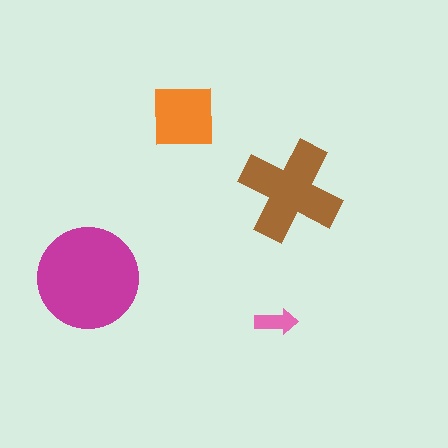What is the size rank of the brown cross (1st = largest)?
2nd.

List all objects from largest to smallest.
The magenta circle, the brown cross, the orange square, the pink arrow.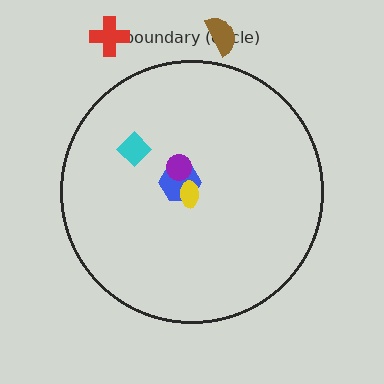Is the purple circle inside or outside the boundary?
Inside.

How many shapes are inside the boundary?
4 inside, 2 outside.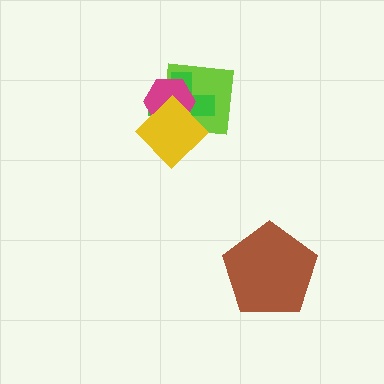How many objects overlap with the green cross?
3 objects overlap with the green cross.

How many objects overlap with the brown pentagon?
0 objects overlap with the brown pentagon.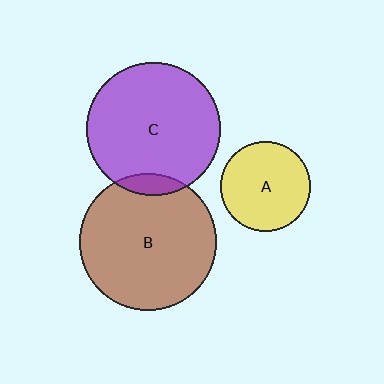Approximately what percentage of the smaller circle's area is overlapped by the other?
Approximately 10%.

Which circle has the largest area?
Circle B (brown).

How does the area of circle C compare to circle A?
Approximately 2.2 times.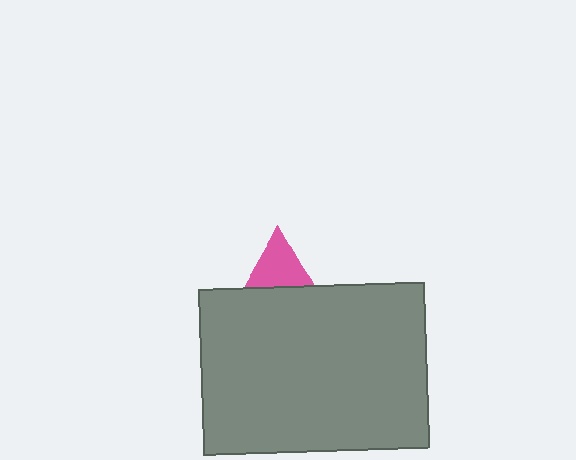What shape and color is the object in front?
The object in front is a gray rectangle.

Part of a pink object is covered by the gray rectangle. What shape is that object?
It is a triangle.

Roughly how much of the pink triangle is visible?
A small part of it is visible (roughly 35%).